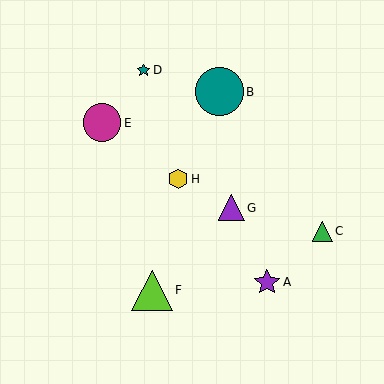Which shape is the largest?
The teal circle (labeled B) is the largest.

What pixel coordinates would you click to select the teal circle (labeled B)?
Click at (220, 92) to select the teal circle B.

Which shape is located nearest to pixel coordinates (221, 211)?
The purple triangle (labeled G) at (231, 208) is nearest to that location.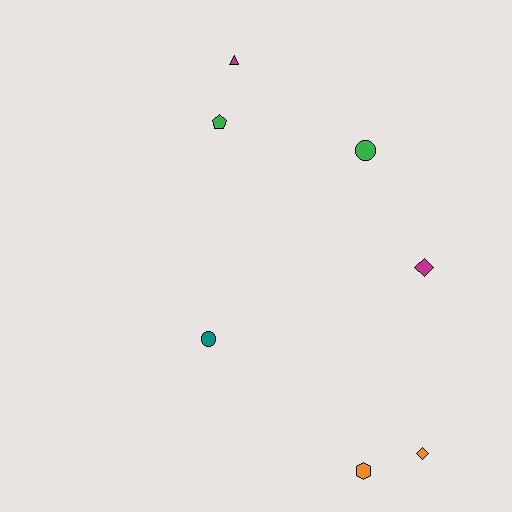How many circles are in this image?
There are 2 circles.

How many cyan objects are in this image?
There are no cyan objects.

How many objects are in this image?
There are 7 objects.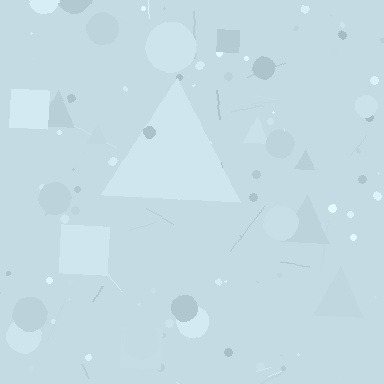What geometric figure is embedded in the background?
A triangle is embedded in the background.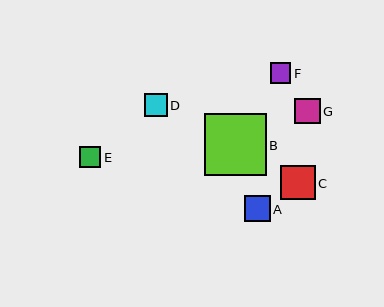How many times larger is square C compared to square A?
Square C is approximately 1.3 times the size of square A.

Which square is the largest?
Square B is the largest with a size of approximately 62 pixels.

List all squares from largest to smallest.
From largest to smallest: B, C, A, G, D, E, F.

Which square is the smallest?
Square F is the smallest with a size of approximately 21 pixels.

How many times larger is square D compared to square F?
Square D is approximately 1.1 times the size of square F.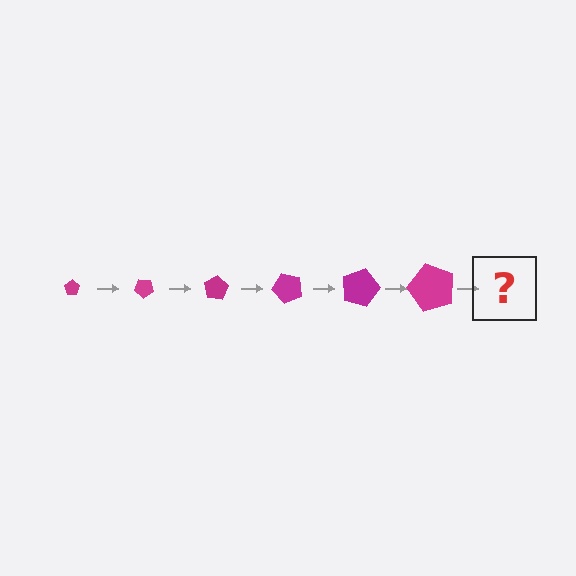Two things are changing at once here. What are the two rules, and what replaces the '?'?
The two rules are that the pentagon grows larger each step and it rotates 40 degrees each step. The '?' should be a pentagon, larger than the previous one and rotated 240 degrees from the start.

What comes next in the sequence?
The next element should be a pentagon, larger than the previous one and rotated 240 degrees from the start.